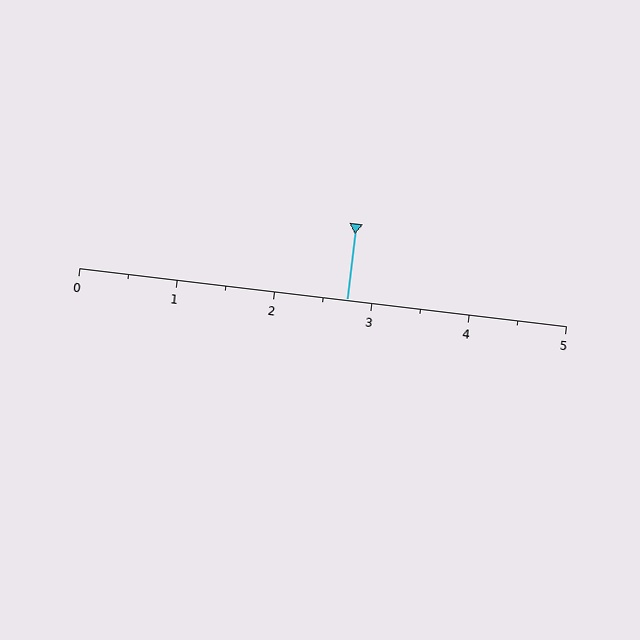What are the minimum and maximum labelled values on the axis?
The axis runs from 0 to 5.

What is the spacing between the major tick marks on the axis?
The major ticks are spaced 1 apart.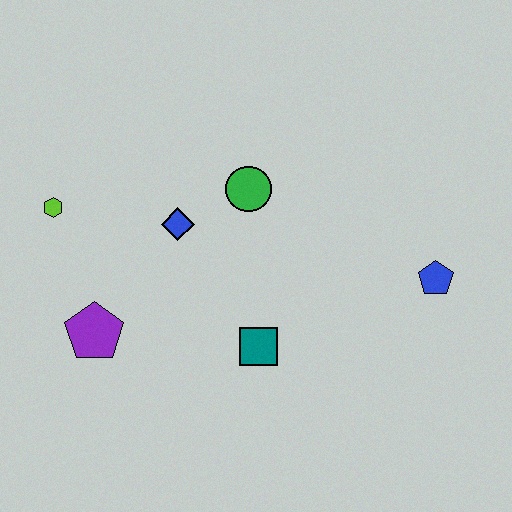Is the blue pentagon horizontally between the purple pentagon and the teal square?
No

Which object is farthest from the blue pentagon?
The lime hexagon is farthest from the blue pentagon.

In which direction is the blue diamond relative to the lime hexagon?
The blue diamond is to the right of the lime hexagon.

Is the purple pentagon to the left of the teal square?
Yes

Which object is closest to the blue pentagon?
The teal square is closest to the blue pentagon.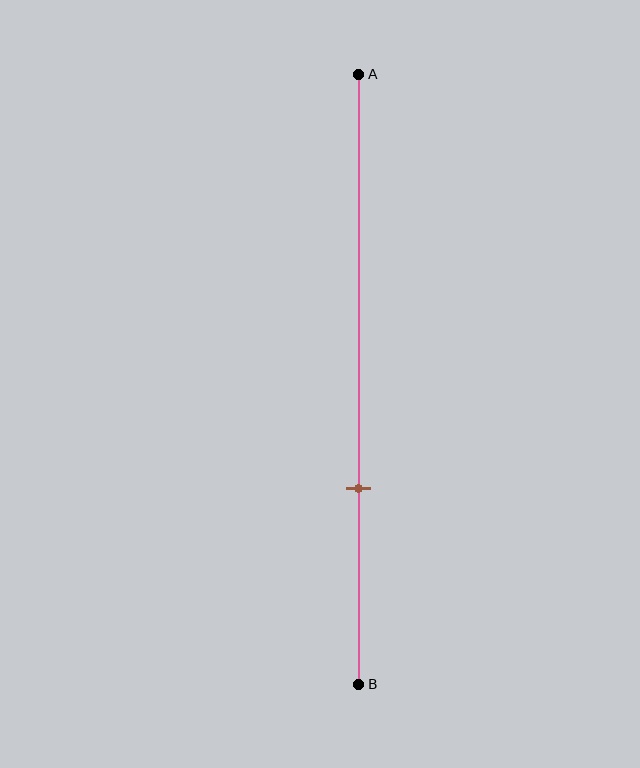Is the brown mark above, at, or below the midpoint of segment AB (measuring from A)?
The brown mark is below the midpoint of segment AB.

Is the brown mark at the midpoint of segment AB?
No, the mark is at about 70% from A, not at the 50% midpoint.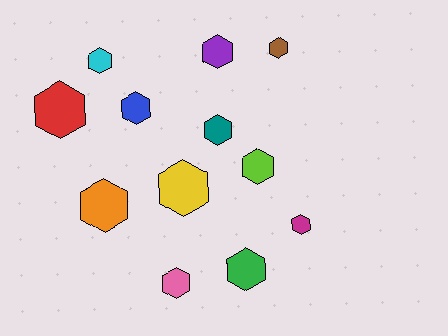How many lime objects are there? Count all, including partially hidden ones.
There is 1 lime object.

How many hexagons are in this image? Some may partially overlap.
There are 12 hexagons.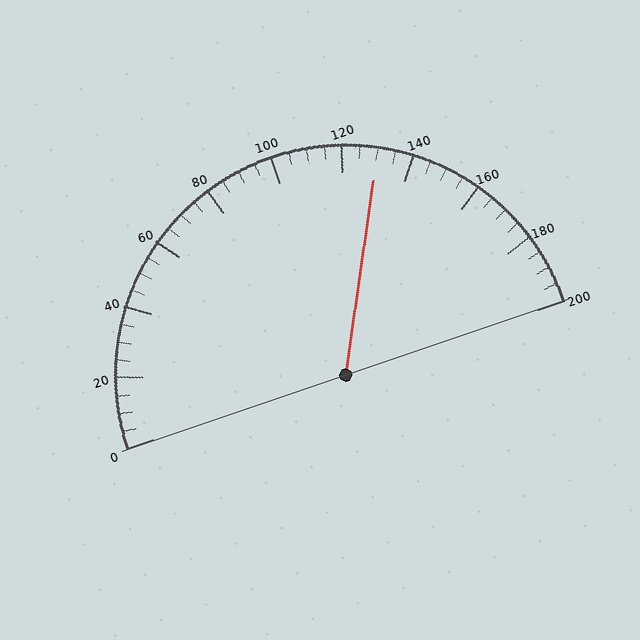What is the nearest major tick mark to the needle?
The nearest major tick mark is 120.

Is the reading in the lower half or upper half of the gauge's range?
The reading is in the upper half of the range (0 to 200).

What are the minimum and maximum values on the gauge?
The gauge ranges from 0 to 200.